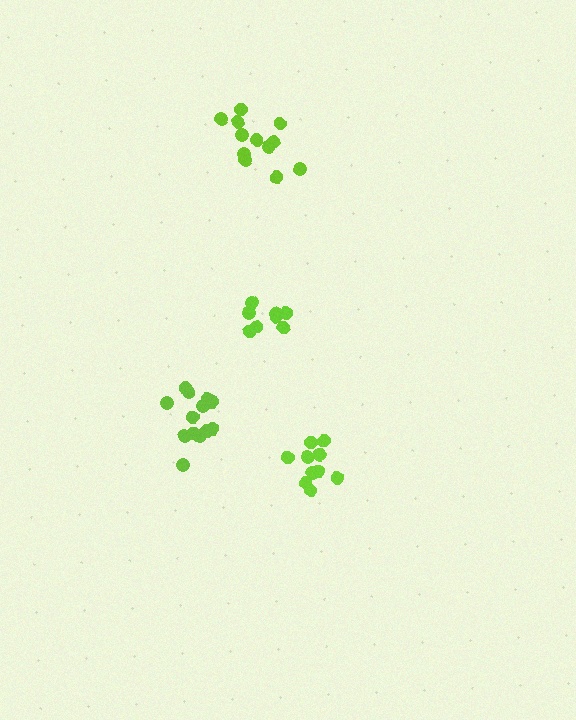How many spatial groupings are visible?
There are 4 spatial groupings.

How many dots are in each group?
Group 1: 14 dots, Group 2: 12 dots, Group 3: 8 dots, Group 4: 10 dots (44 total).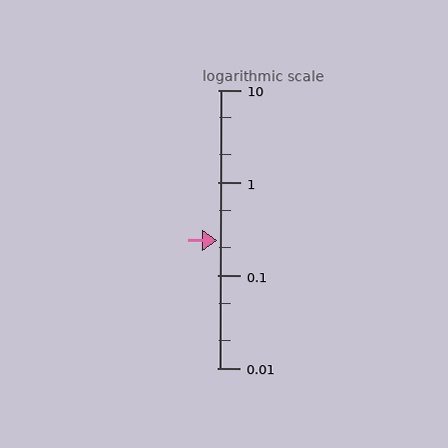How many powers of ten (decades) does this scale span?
The scale spans 3 decades, from 0.01 to 10.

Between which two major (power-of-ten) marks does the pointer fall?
The pointer is between 0.1 and 1.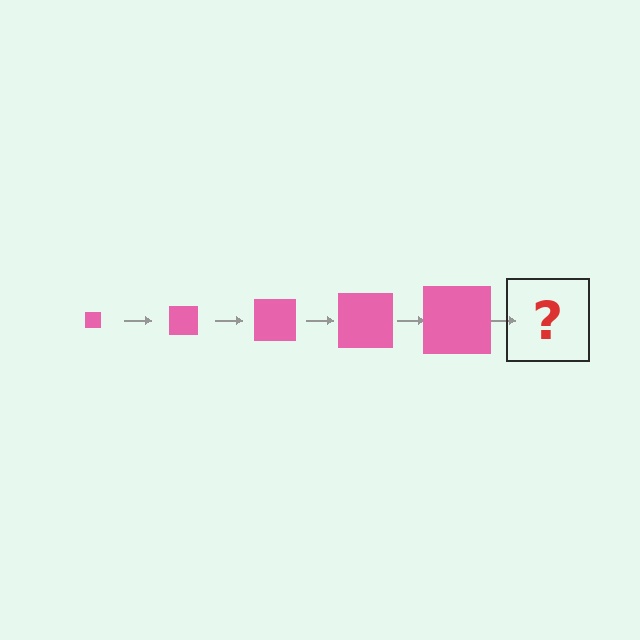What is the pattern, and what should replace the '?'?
The pattern is that the square gets progressively larger each step. The '?' should be a pink square, larger than the previous one.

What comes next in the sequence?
The next element should be a pink square, larger than the previous one.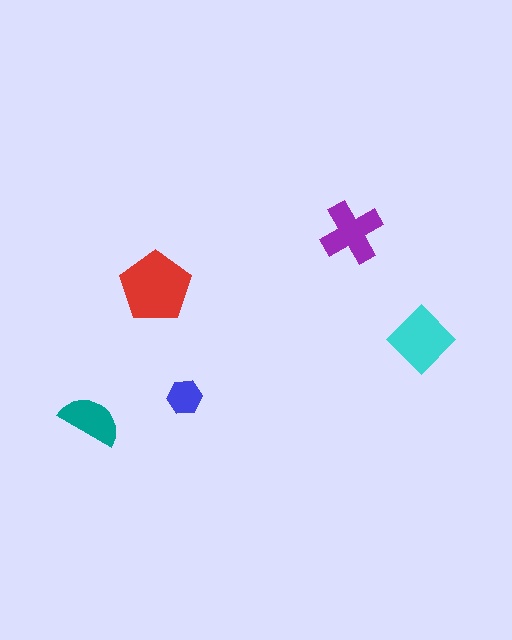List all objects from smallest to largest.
The blue hexagon, the teal semicircle, the purple cross, the cyan diamond, the red pentagon.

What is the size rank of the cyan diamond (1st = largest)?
2nd.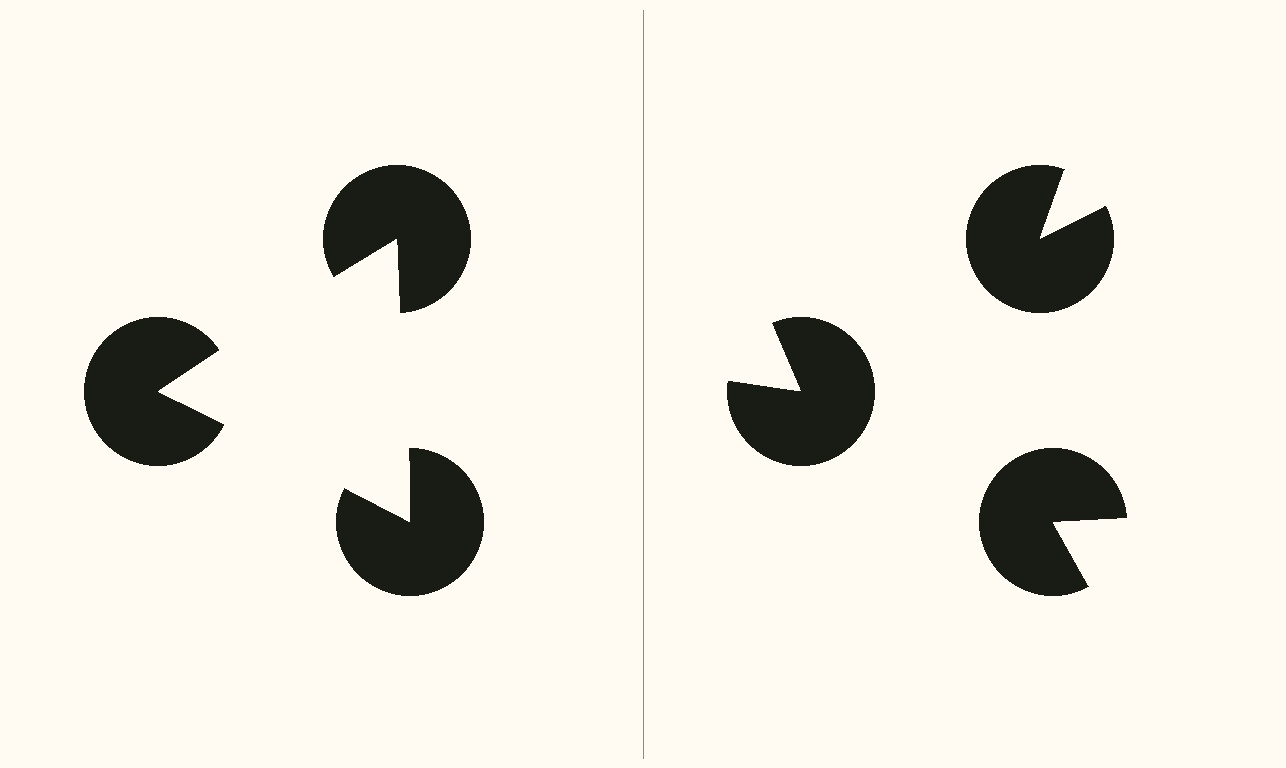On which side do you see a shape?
An illusory triangle appears on the left side. On the right side the wedge cuts are rotated, so no coherent shape forms.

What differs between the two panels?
The pac-man discs are positioned identically on both sides; only the wedge orientations differ. On the left they align to a triangle; on the right they are misaligned.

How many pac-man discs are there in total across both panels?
6 — 3 on each side.